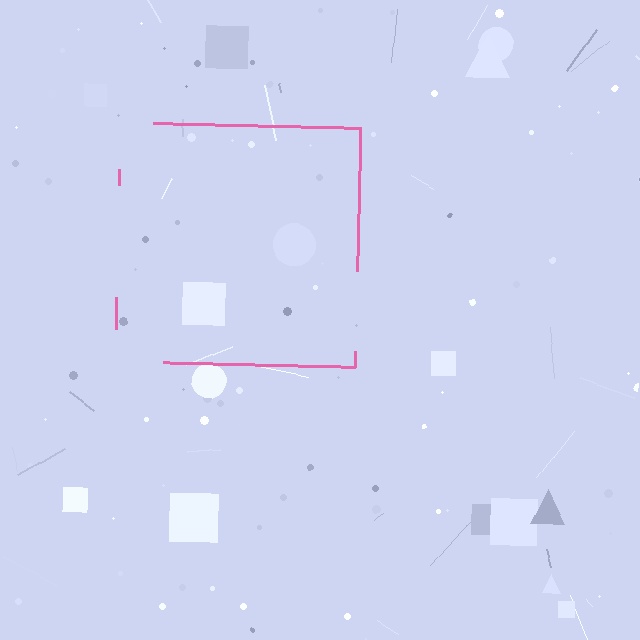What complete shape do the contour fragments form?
The contour fragments form a square.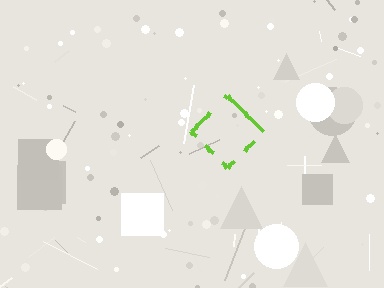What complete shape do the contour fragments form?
The contour fragments form a diamond.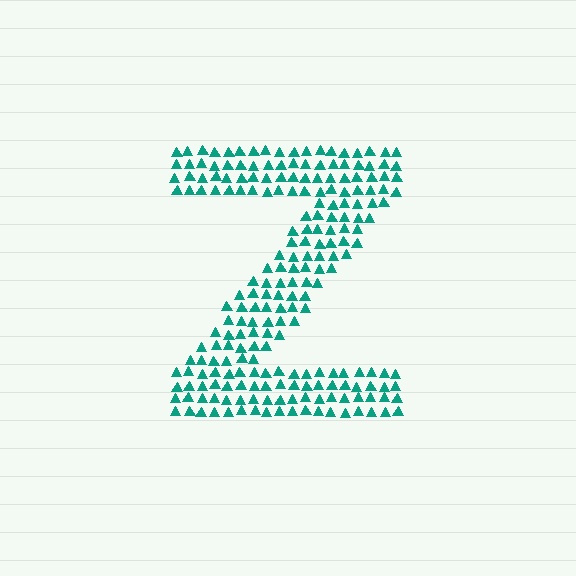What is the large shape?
The large shape is the letter Z.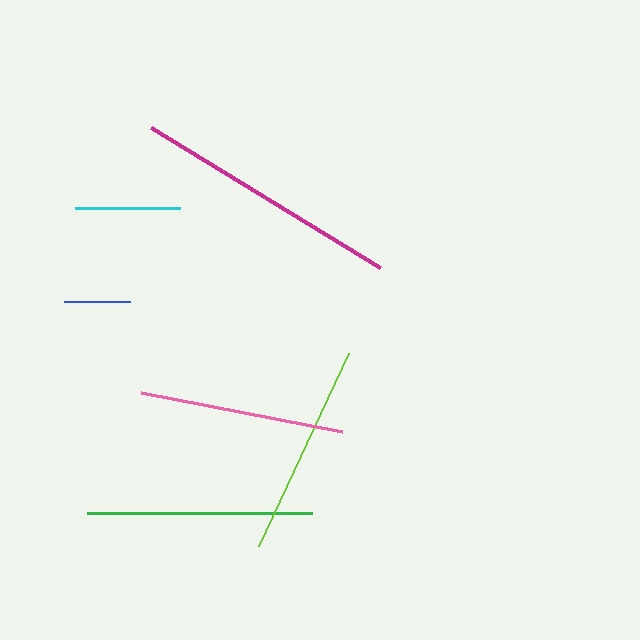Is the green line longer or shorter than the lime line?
The green line is longer than the lime line.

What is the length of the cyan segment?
The cyan segment is approximately 106 pixels long.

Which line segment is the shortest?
The blue line is the shortest at approximately 66 pixels.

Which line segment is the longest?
The magenta line is the longest at approximately 268 pixels.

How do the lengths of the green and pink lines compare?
The green and pink lines are approximately the same length.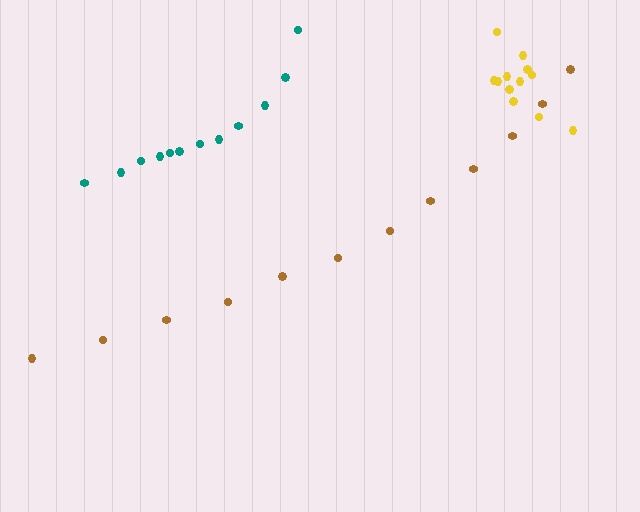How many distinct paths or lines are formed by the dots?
There are 3 distinct paths.